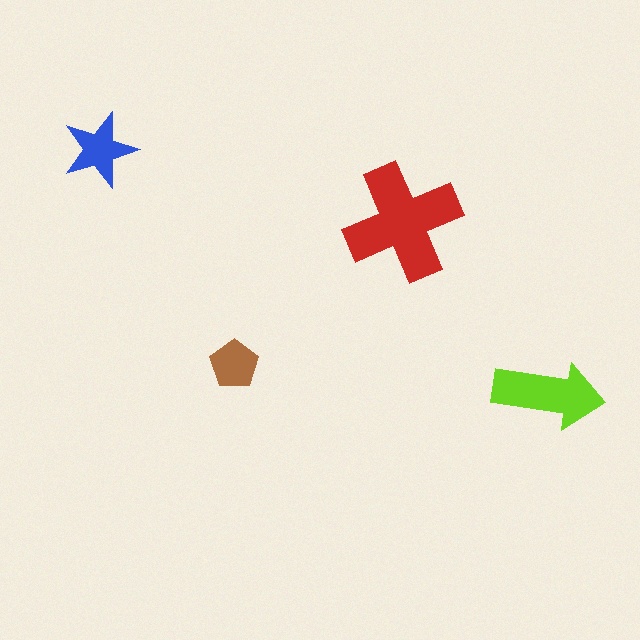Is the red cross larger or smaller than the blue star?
Larger.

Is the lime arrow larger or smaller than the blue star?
Larger.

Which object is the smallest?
The brown pentagon.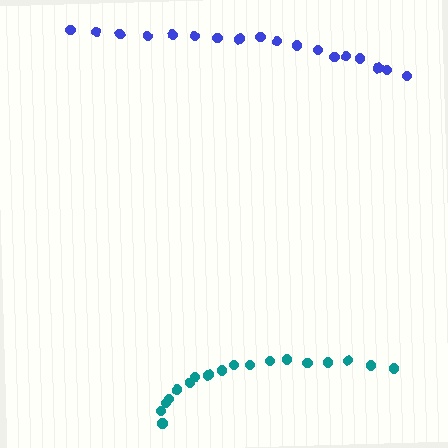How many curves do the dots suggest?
There are 2 distinct paths.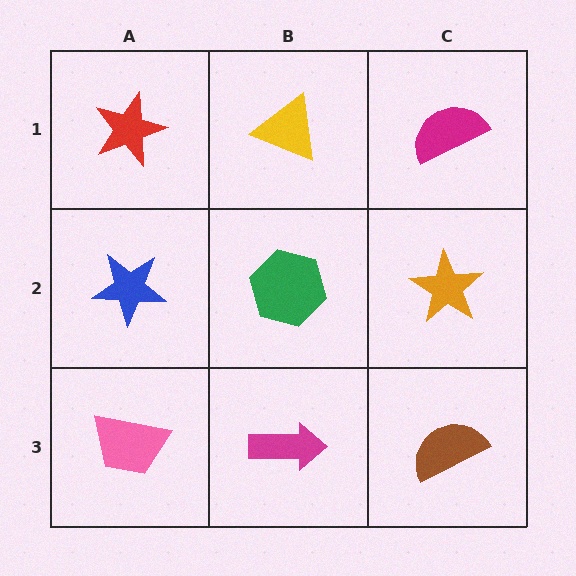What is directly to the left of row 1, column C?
A yellow triangle.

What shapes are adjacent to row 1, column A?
A blue star (row 2, column A), a yellow triangle (row 1, column B).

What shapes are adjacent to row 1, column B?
A green hexagon (row 2, column B), a red star (row 1, column A), a magenta semicircle (row 1, column C).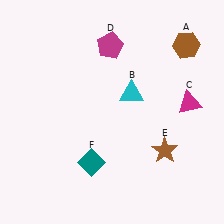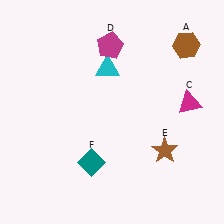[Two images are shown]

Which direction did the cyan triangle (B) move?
The cyan triangle (B) moved up.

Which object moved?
The cyan triangle (B) moved up.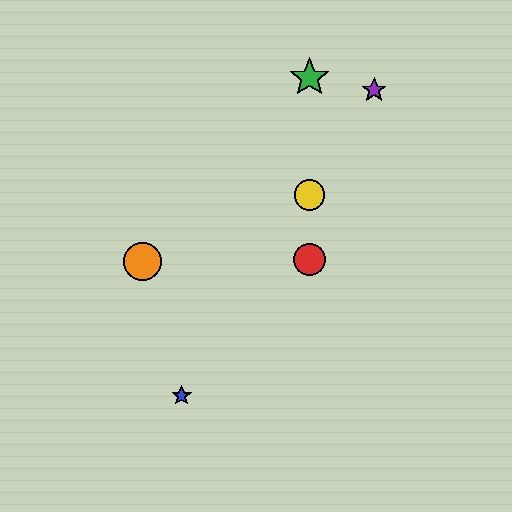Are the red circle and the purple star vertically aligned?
No, the red circle is at x≈310 and the purple star is at x≈374.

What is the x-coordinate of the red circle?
The red circle is at x≈310.